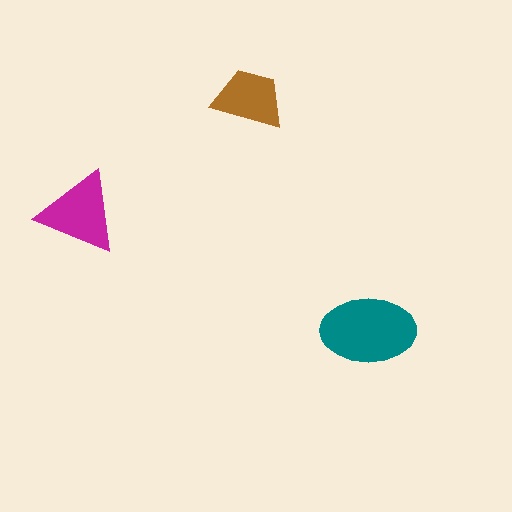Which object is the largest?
The teal ellipse.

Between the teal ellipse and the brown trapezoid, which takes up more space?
The teal ellipse.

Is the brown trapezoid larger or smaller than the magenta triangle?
Smaller.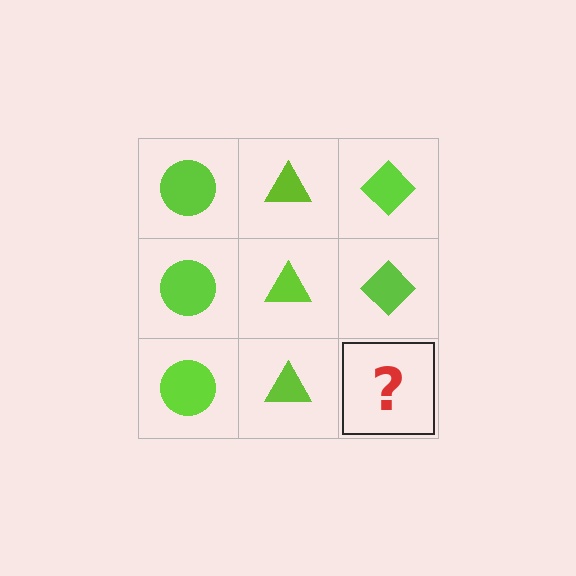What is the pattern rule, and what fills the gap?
The rule is that each column has a consistent shape. The gap should be filled with a lime diamond.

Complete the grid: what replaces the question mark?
The question mark should be replaced with a lime diamond.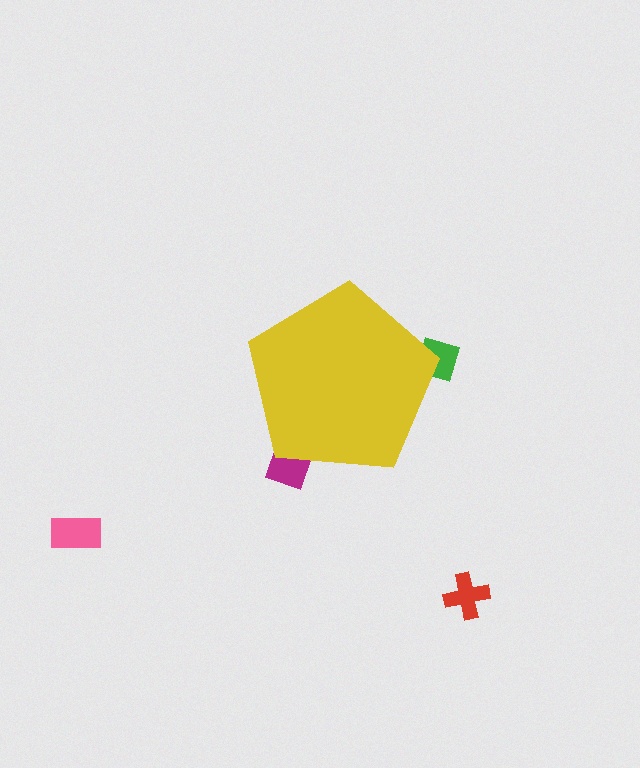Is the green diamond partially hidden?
Yes, the green diamond is partially hidden behind the yellow pentagon.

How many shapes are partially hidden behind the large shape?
2 shapes are partially hidden.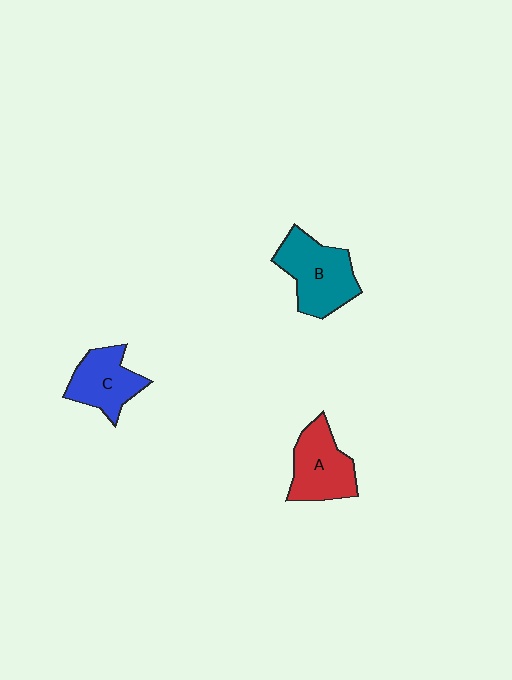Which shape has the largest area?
Shape B (teal).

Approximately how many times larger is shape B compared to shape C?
Approximately 1.3 times.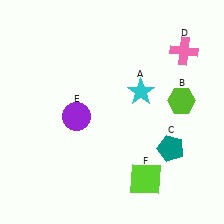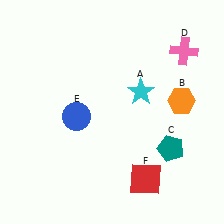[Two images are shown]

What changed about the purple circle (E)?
In Image 1, E is purple. In Image 2, it changed to blue.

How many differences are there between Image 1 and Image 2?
There are 3 differences between the two images.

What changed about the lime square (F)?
In Image 1, F is lime. In Image 2, it changed to red.